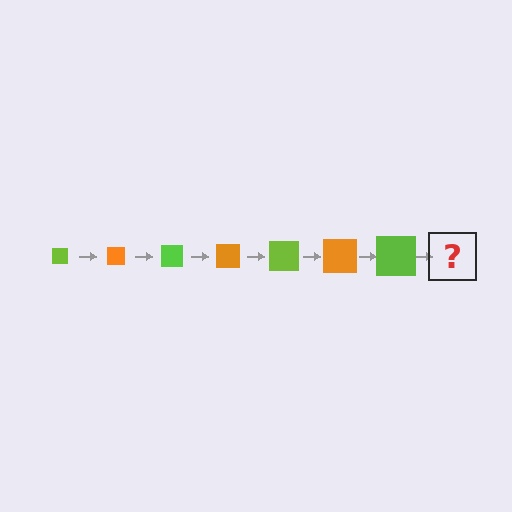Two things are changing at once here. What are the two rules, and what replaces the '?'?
The two rules are that the square grows larger each step and the color cycles through lime and orange. The '?' should be an orange square, larger than the previous one.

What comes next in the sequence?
The next element should be an orange square, larger than the previous one.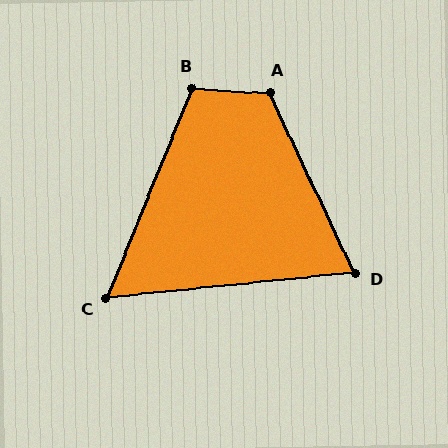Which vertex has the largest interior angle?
A, at approximately 118 degrees.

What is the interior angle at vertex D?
Approximately 71 degrees (acute).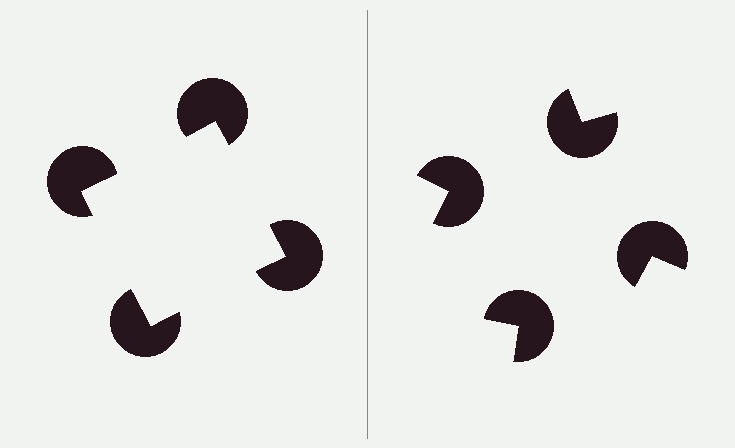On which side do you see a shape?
An illusory square appears on the left side. On the right side the wedge cuts are rotated, so no coherent shape forms.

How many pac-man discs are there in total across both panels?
8 — 4 on each side.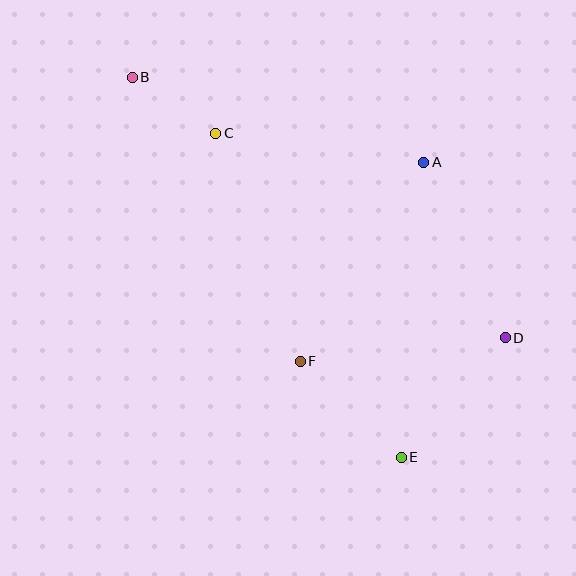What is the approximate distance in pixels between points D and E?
The distance between D and E is approximately 158 pixels.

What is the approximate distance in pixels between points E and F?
The distance between E and F is approximately 139 pixels.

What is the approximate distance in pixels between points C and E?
The distance between C and E is approximately 373 pixels.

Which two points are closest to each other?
Points B and C are closest to each other.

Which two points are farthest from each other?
Points B and E are farthest from each other.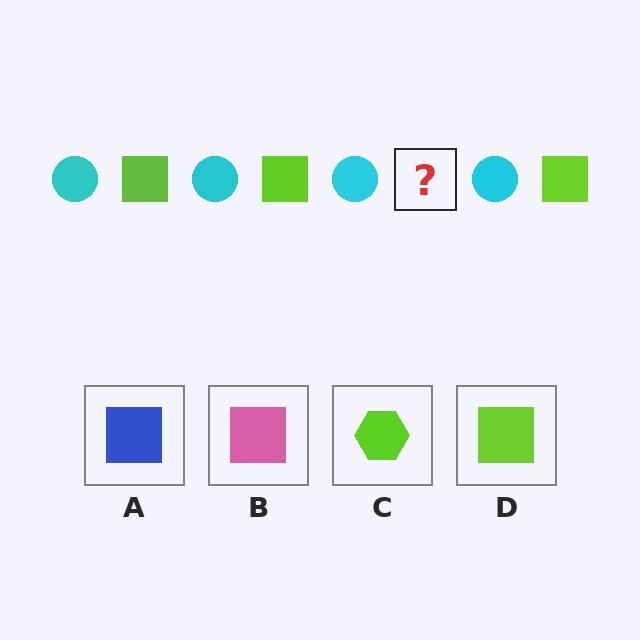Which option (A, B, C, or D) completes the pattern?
D.